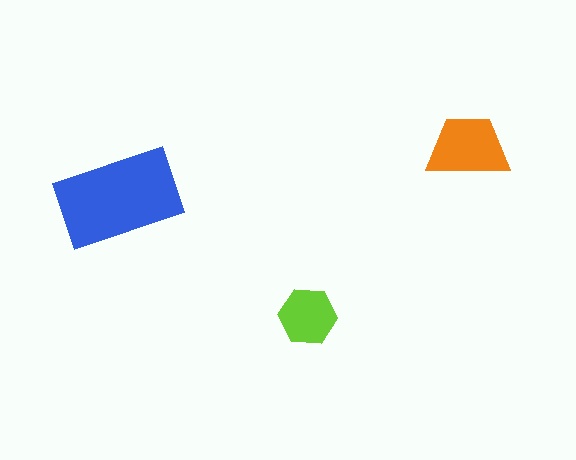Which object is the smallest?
The lime hexagon.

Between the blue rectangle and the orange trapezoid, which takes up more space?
The blue rectangle.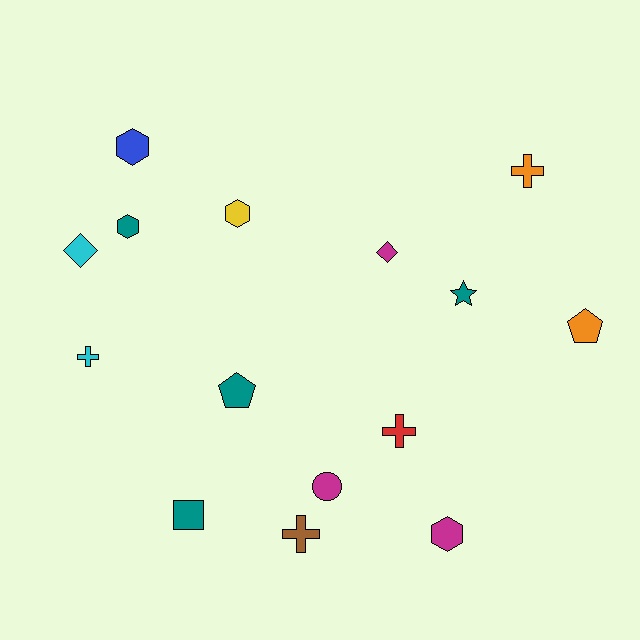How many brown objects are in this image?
There is 1 brown object.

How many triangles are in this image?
There are no triangles.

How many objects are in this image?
There are 15 objects.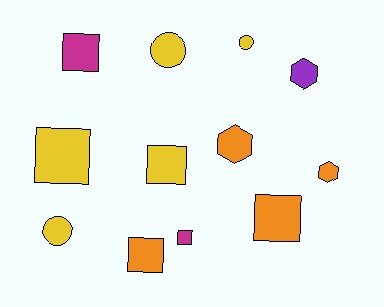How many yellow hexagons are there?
There are no yellow hexagons.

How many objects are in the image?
There are 12 objects.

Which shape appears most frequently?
Square, with 6 objects.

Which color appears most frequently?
Yellow, with 5 objects.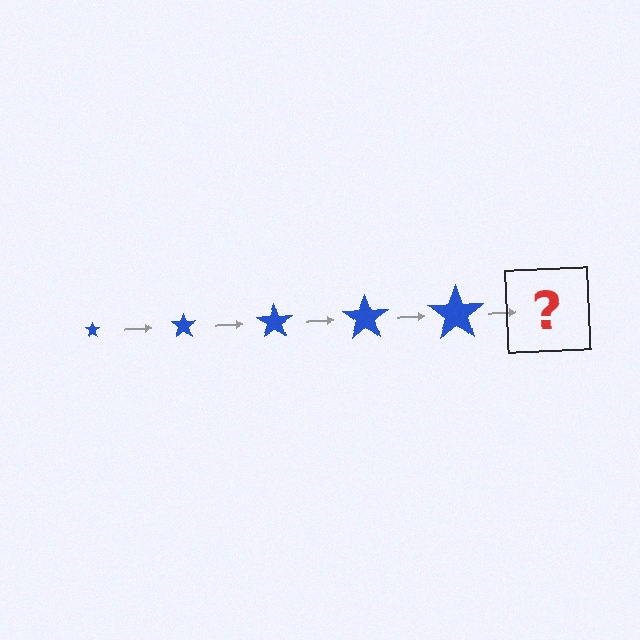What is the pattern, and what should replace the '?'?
The pattern is that the star gets progressively larger each step. The '?' should be a blue star, larger than the previous one.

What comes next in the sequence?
The next element should be a blue star, larger than the previous one.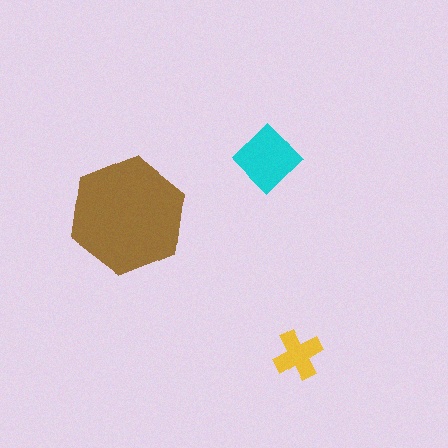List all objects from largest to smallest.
The brown hexagon, the cyan diamond, the yellow cross.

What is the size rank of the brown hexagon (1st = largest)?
1st.